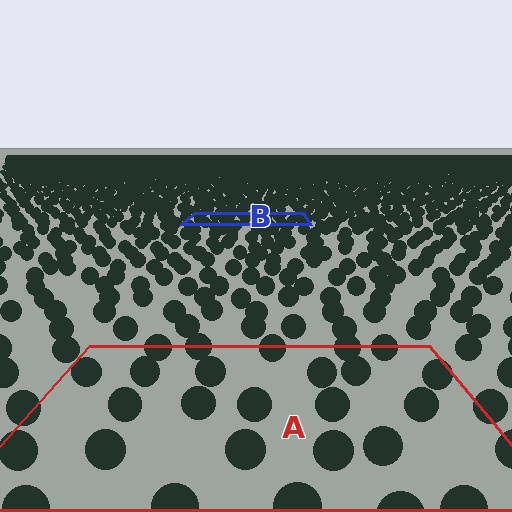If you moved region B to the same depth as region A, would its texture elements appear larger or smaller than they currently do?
They would appear larger. At a closer depth, the same texture elements are projected at a bigger on-screen size.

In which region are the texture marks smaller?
The texture marks are smaller in region B, because it is farther away.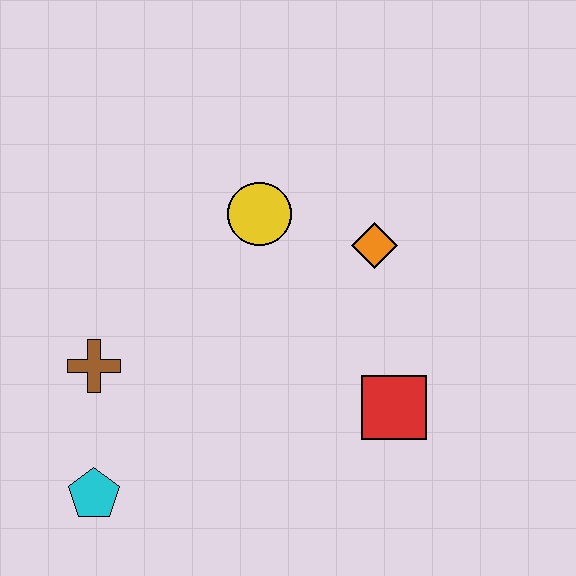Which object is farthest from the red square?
The cyan pentagon is farthest from the red square.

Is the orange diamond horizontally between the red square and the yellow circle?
Yes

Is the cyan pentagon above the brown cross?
No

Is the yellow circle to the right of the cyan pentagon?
Yes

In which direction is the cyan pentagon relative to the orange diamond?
The cyan pentagon is to the left of the orange diamond.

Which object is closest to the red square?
The orange diamond is closest to the red square.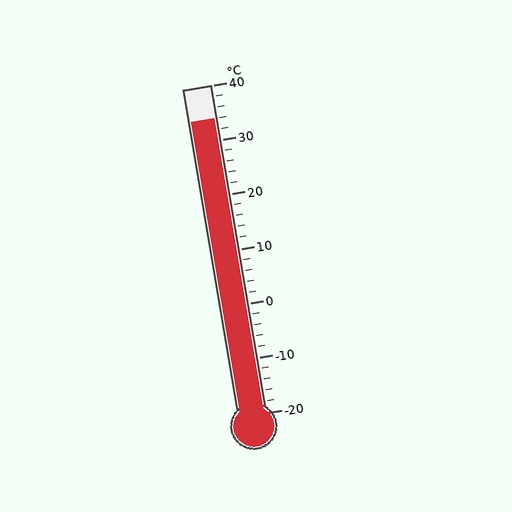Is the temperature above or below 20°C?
The temperature is above 20°C.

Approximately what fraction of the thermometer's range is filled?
The thermometer is filled to approximately 90% of its range.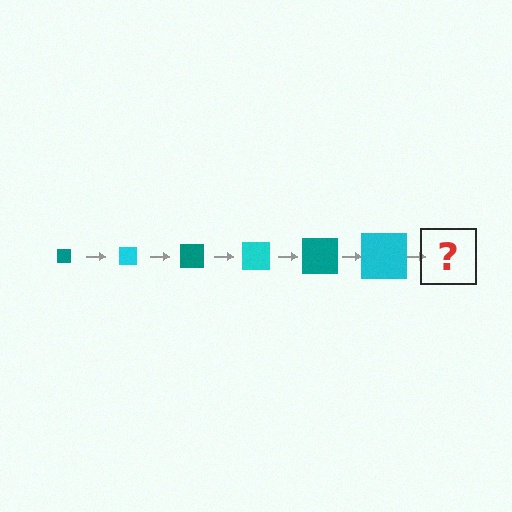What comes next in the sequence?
The next element should be a teal square, larger than the previous one.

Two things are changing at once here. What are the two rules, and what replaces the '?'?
The two rules are that the square grows larger each step and the color cycles through teal and cyan. The '?' should be a teal square, larger than the previous one.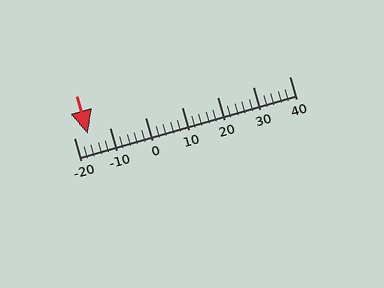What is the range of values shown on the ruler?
The ruler shows values from -20 to 40.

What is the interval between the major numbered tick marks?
The major tick marks are spaced 10 units apart.